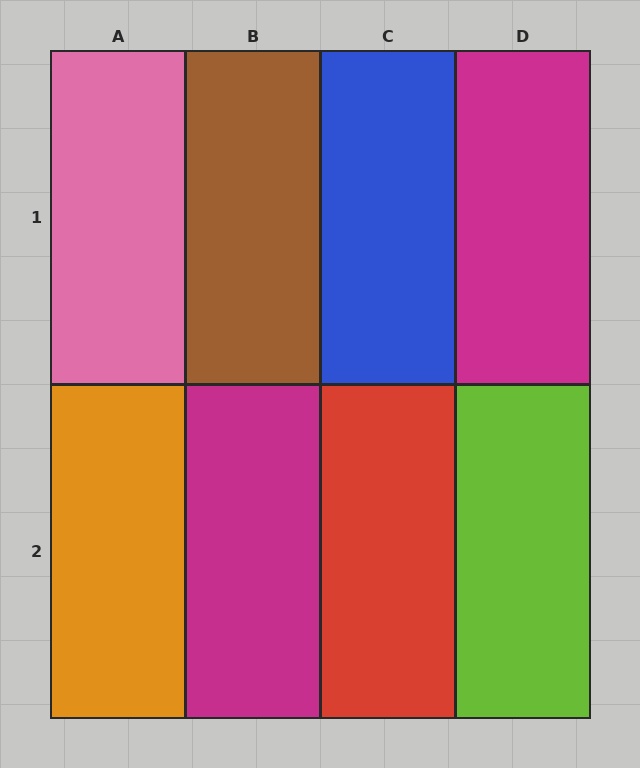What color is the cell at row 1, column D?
Magenta.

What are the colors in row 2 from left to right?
Orange, magenta, red, lime.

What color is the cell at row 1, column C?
Blue.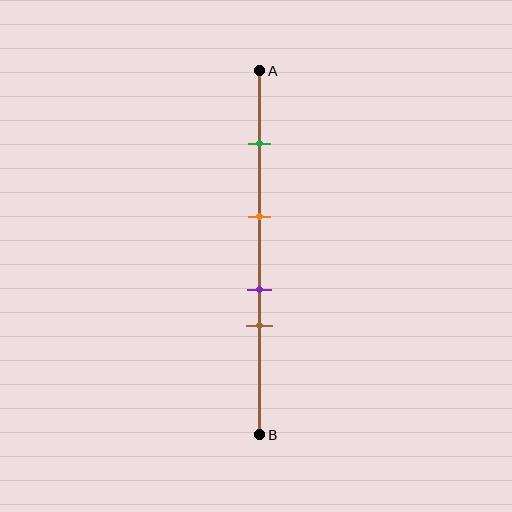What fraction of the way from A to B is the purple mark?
The purple mark is approximately 60% (0.6) of the way from A to B.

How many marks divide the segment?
There are 4 marks dividing the segment.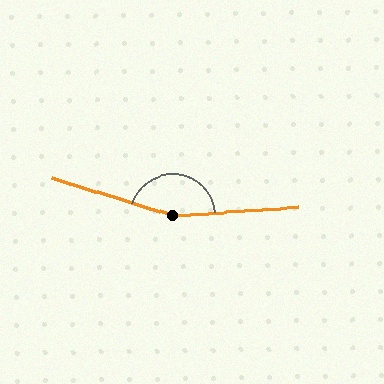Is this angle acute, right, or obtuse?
It is obtuse.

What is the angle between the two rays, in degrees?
Approximately 158 degrees.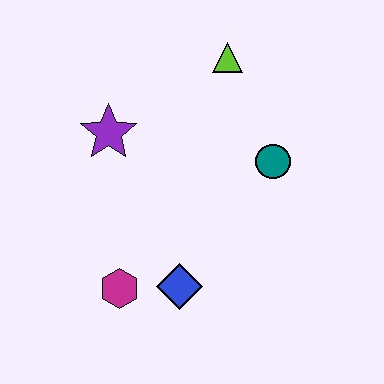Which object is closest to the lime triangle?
The teal circle is closest to the lime triangle.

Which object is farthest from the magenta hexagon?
The lime triangle is farthest from the magenta hexagon.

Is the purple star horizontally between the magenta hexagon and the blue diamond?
No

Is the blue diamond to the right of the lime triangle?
No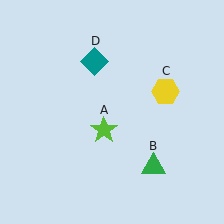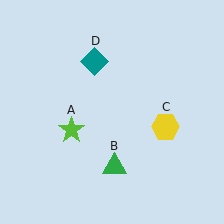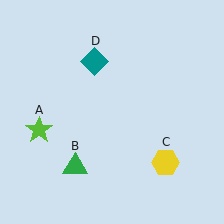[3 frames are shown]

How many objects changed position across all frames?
3 objects changed position: lime star (object A), green triangle (object B), yellow hexagon (object C).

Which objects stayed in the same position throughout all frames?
Teal diamond (object D) remained stationary.